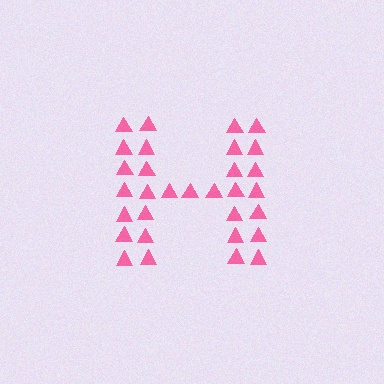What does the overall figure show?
The overall figure shows the letter H.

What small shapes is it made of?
It is made of small triangles.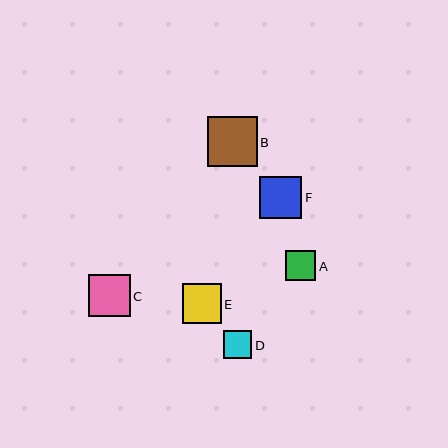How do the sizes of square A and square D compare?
Square A and square D are approximately the same size.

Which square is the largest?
Square B is the largest with a size of approximately 50 pixels.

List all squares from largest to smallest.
From largest to smallest: B, F, C, E, A, D.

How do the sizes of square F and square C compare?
Square F and square C are approximately the same size.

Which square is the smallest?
Square D is the smallest with a size of approximately 28 pixels.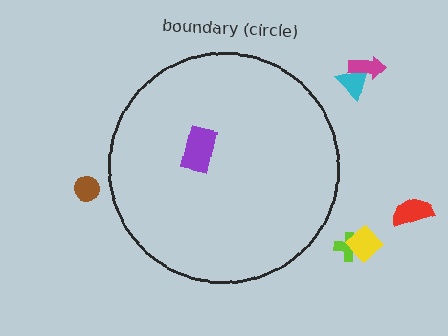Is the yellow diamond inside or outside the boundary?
Outside.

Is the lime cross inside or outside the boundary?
Outside.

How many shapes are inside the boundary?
1 inside, 6 outside.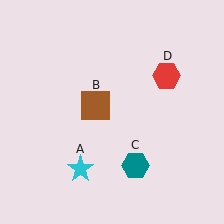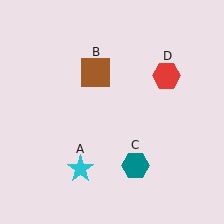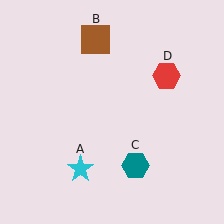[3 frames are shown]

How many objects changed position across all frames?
1 object changed position: brown square (object B).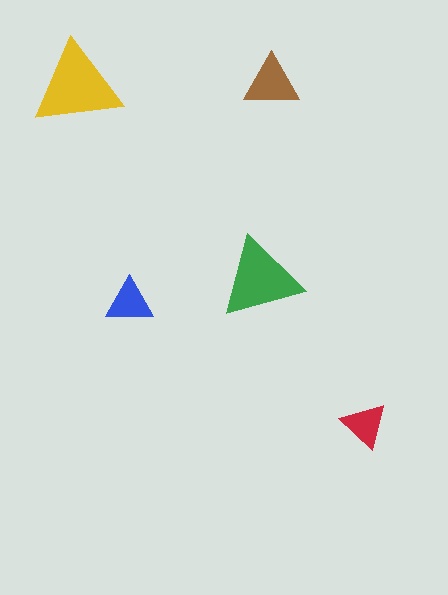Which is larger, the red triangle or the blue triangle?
The blue one.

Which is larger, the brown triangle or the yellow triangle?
The yellow one.